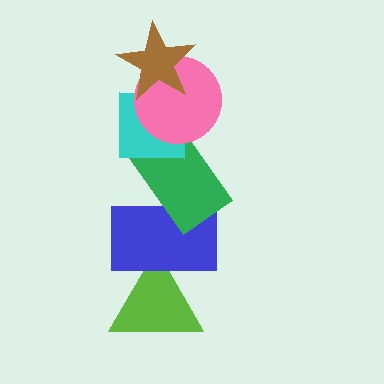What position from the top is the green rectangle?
The green rectangle is 4th from the top.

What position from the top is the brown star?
The brown star is 1st from the top.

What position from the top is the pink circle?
The pink circle is 2nd from the top.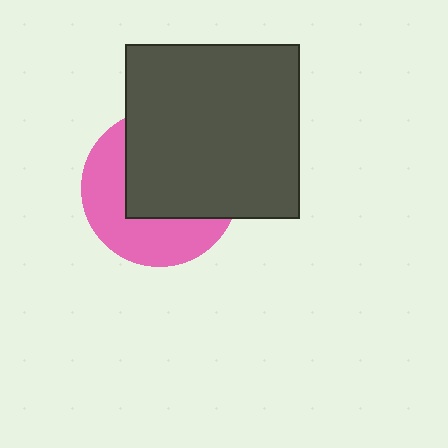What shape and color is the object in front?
The object in front is a dark gray rectangle.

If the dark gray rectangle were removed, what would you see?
You would see the complete pink circle.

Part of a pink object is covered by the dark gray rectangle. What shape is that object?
It is a circle.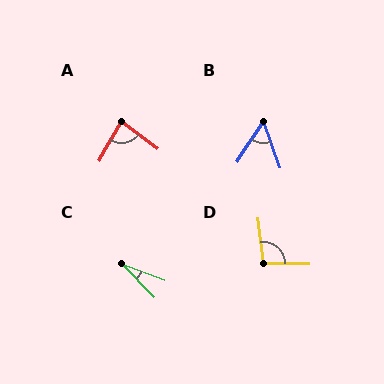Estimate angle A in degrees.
Approximately 84 degrees.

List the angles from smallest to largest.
C (25°), B (52°), A (84°), D (98°).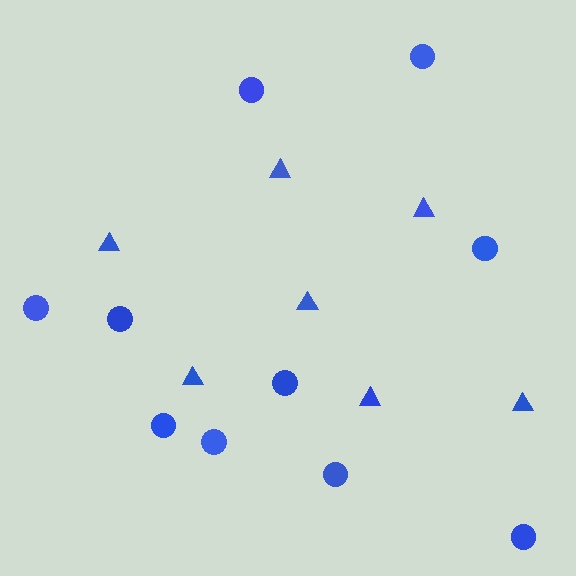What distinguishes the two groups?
There are 2 groups: one group of triangles (7) and one group of circles (10).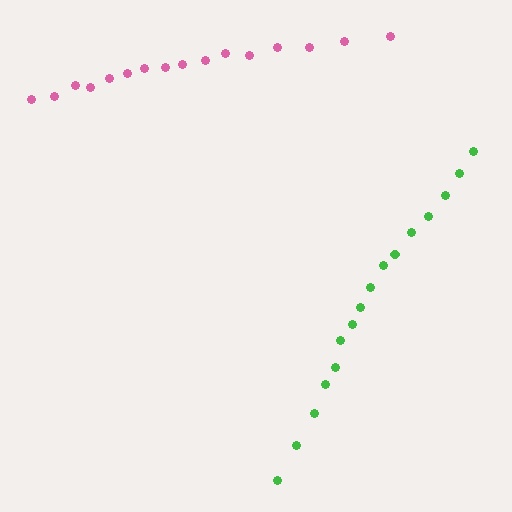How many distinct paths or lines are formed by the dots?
There are 2 distinct paths.